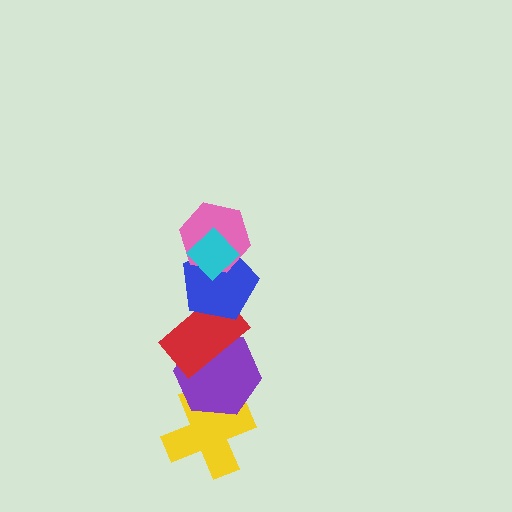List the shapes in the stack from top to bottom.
From top to bottom: the cyan diamond, the pink hexagon, the blue pentagon, the red rectangle, the purple hexagon, the yellow cross.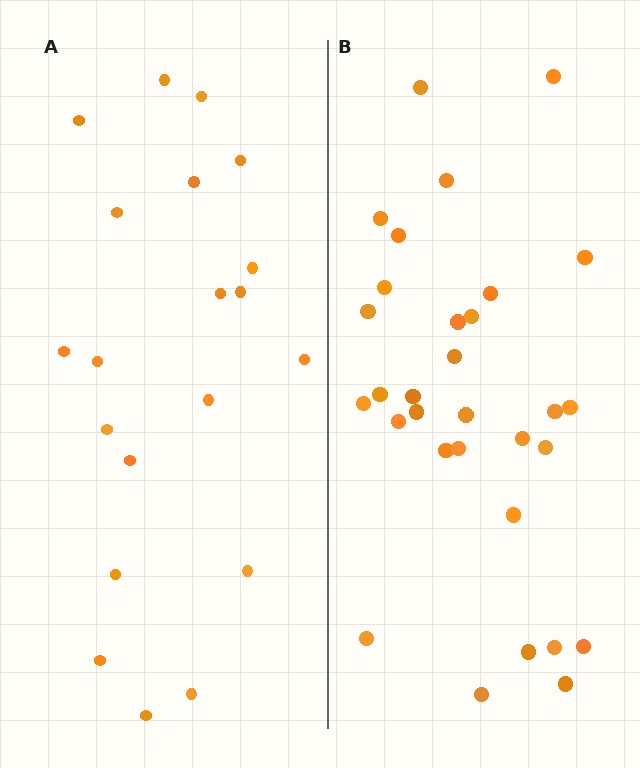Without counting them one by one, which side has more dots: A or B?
Region B (the right region) has more dots.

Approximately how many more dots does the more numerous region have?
Region B has roughly 12 or so more dots than region A.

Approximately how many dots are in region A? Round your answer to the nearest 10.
About 20 dots.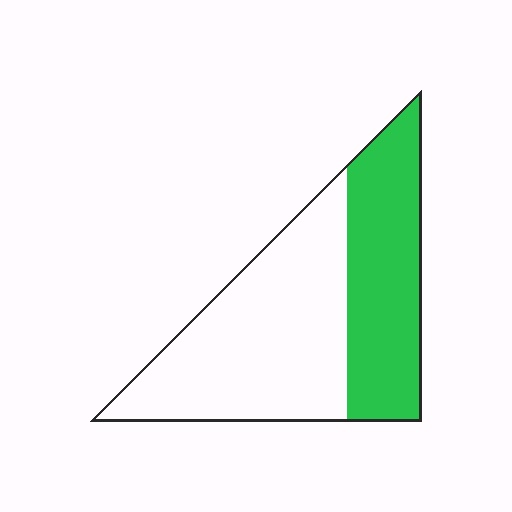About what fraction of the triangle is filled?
About two fifths (2/5).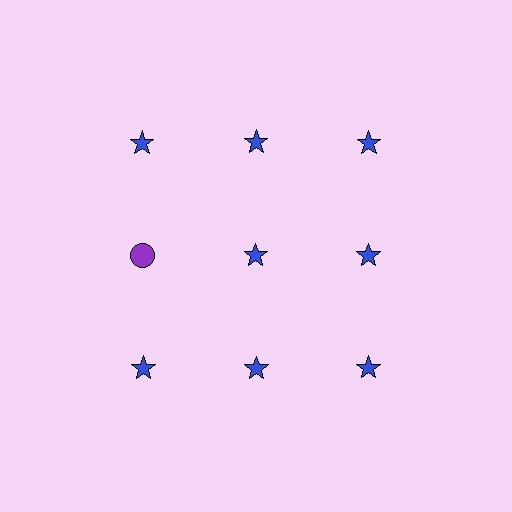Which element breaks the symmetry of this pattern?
The purple circle in the second row, leftmost column breaks the symmetry. All other shapes are blue stars.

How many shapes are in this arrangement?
There are 9 shapes arranged in a grid pattern.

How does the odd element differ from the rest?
It differs in both color (purple instead of blue) and shape (circle instead of star).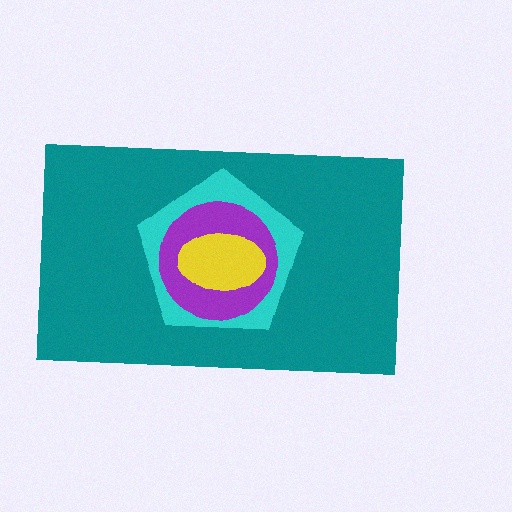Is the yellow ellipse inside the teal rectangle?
Yes.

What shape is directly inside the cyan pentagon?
The purple circle.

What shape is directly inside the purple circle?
The yellow ellipse.